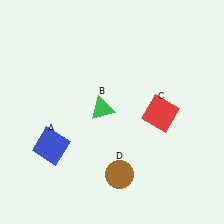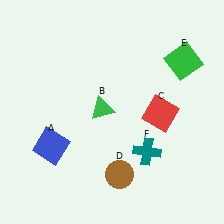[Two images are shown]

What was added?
A green square (E), a teal cross (F) were added in Image 2.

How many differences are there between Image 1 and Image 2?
There are 2 differences between the two images.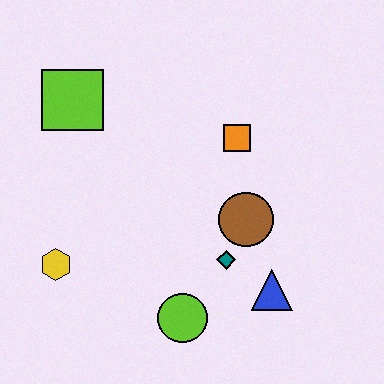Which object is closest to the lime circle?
The teal diamond is closest to the lime circle.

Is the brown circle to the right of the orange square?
Yes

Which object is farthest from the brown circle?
The lime square is farthest from the brown circle.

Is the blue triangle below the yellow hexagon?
Yes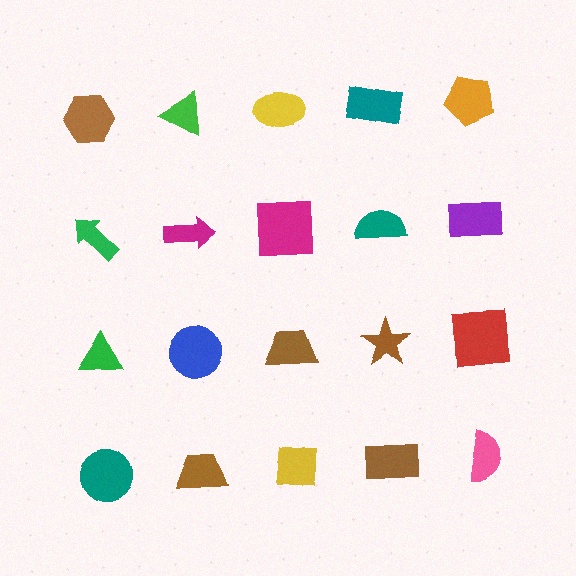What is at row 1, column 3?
A yellow ellipse.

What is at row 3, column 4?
A brown star.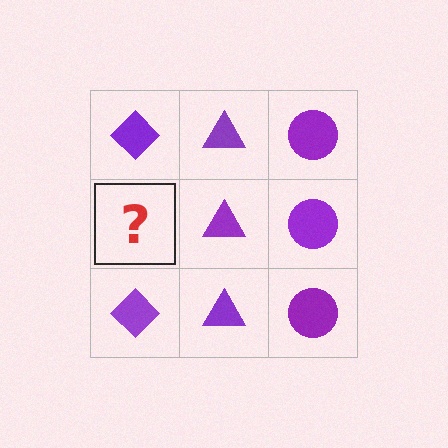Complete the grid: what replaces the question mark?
The question mark should be replaced with a purple diamond.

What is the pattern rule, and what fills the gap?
The rule is that each column has a consistent shape. The gap should be filled with a purple diamond.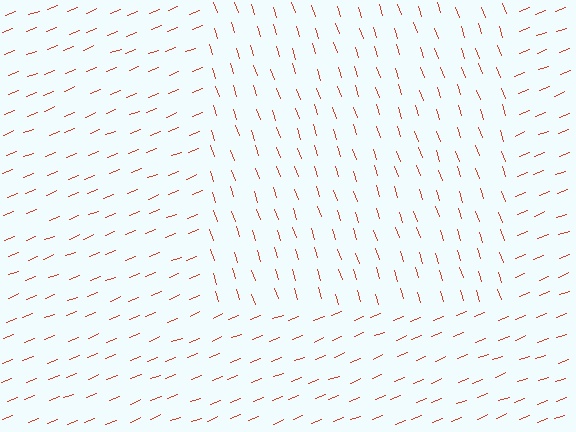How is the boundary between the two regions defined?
The boundary is defined purely by a change in line orientation (approximately 87 degrees difference). All lines are the same color and thickness.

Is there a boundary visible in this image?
Yes, there is a texture boundary formed by a change in line orientation.